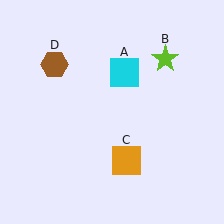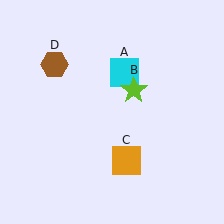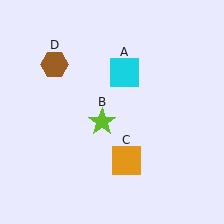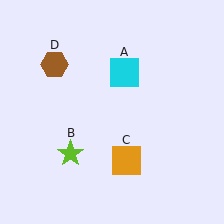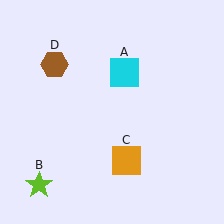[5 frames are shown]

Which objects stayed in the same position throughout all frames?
Cyan square (object A) and orange square (object C) and brown hexagon (object D) remained stationary.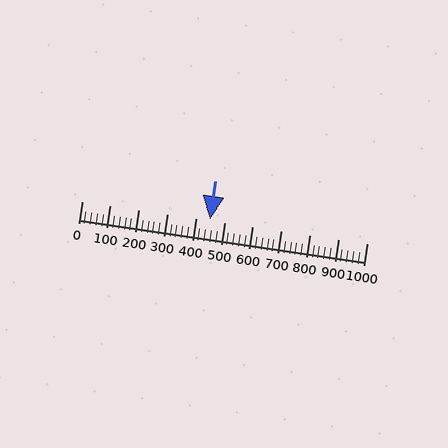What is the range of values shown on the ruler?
The ruler shows values from 0 to 1000.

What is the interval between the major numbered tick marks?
The major tick marks are spaced 100 units apart.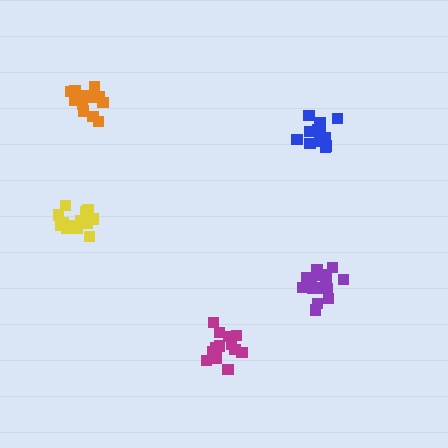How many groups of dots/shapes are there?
There are 5 groups.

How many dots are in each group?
Group 1: 16 dots, Group 2: 14 dots, Group 3: 12 dots, Group 4: 13 dots, Group 5: 14 dots (69 total).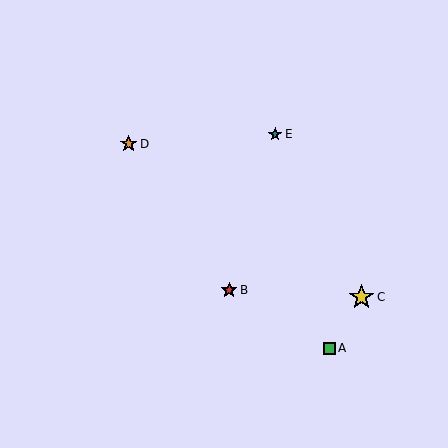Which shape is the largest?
The yellow star (labeled C) is the largest.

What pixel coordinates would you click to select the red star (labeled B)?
Click at (229, 290) to select the red star B.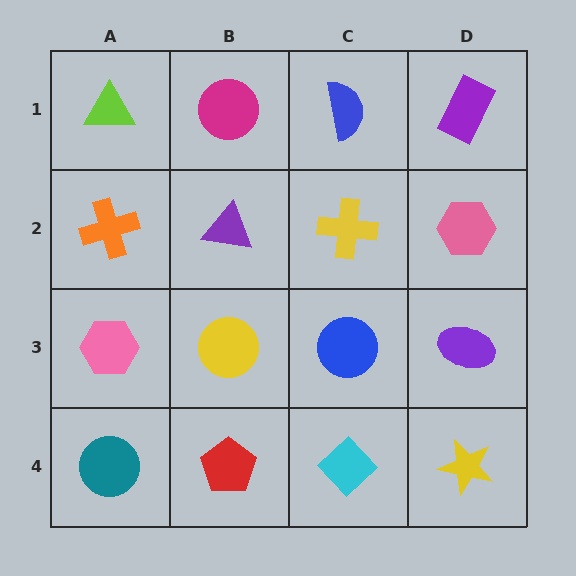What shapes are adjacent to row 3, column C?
A yellow cross (row 2, column C), a cyan diamond (row 4, column C), a yellow circle (row 3, column B), a purple ellipse (row 3, column D).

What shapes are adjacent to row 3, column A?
An orange cross (row 2, column A), a teal circle (row 4, column A), a yellow circle (row 3, column B).